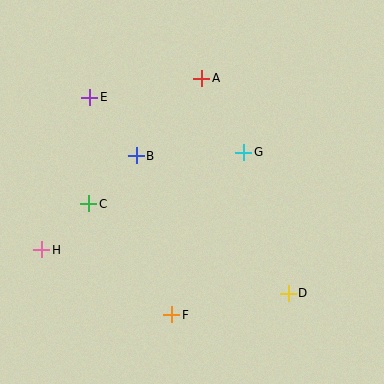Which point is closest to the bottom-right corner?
Point D is closest to the bottom-right corner.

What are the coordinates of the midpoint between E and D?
The midpoint between E and D is at (189, 195).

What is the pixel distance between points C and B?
The distance between C and B is 67 pixels.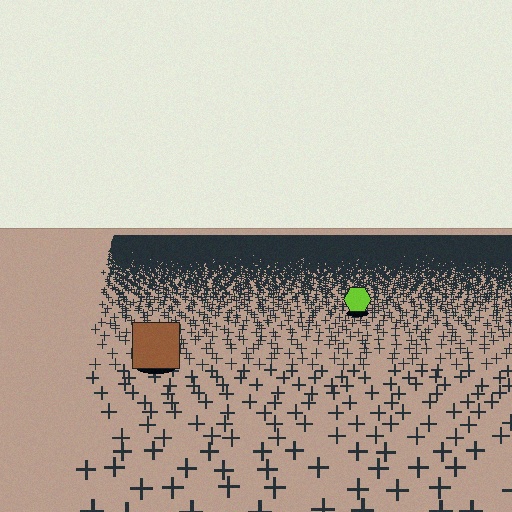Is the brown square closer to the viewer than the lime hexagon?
Yes. The brown square is closer — you can tell from the texture gradient: the ground texture is coarser near it.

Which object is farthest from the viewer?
The lime hexagon is farthest from the viewer. It appears smaller and the ground texture around it is denser.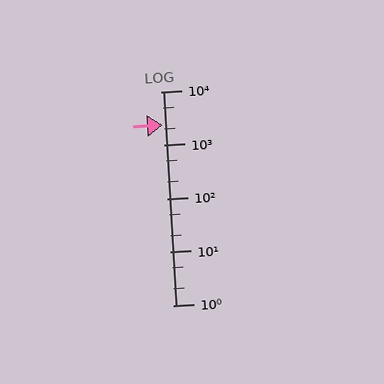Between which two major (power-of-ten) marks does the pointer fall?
The pointer is between 1000 and 10000.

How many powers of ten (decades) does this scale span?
The scale spans 4 decades, from 1 to 10000.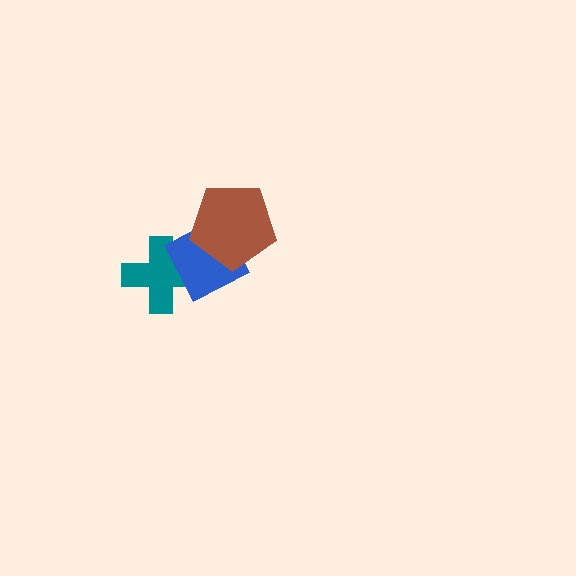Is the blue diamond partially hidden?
Yes, it is partially covered by another shape.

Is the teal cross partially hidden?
Yes, it is partially covered by another shape.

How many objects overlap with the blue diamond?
2 objects overlap with the blue diamond.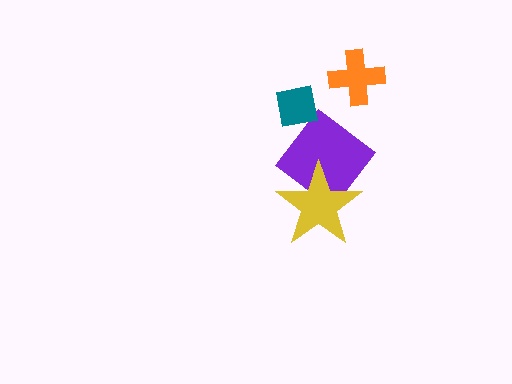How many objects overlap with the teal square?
0 objects overlap with the teal square.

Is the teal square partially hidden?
No, no other shape covers it.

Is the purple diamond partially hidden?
Yes, it is partially covered by another shape.